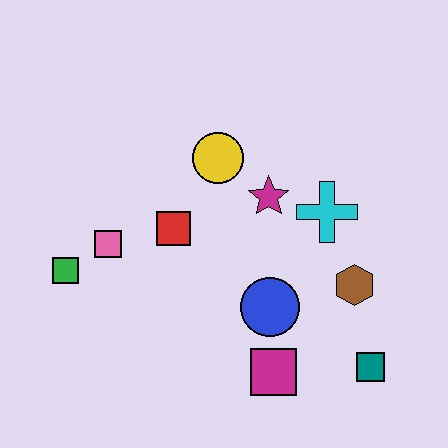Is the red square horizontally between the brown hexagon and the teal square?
No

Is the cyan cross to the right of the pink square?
Yes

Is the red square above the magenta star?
No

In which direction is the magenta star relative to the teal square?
The magenta star is above the teal square.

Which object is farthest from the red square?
The teal square is farthest from the red square.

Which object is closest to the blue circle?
The magenta square is closest to the blue circle.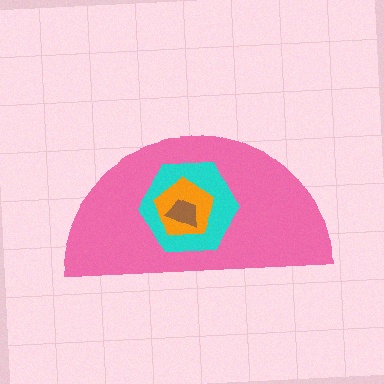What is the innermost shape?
The brown trapezoid.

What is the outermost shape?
The pink semicircle.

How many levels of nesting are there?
4.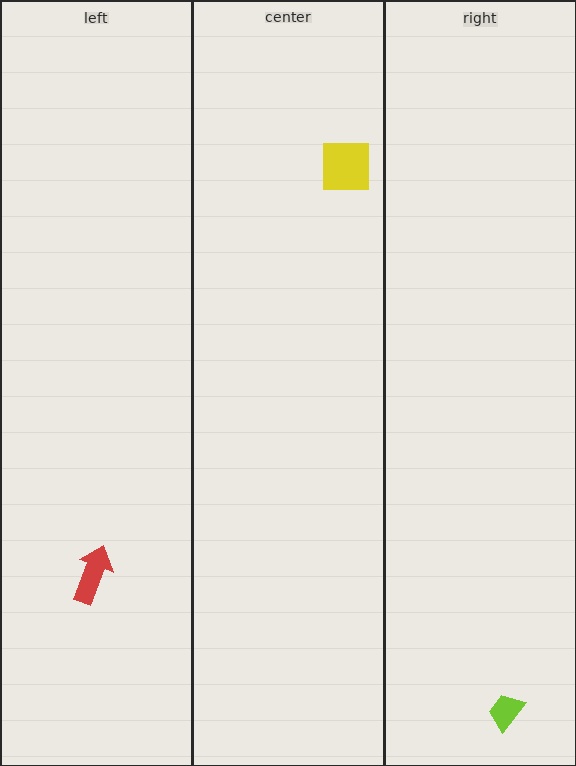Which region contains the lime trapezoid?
The right region.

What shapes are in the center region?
The yellow square.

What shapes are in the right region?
The lime trapezoid.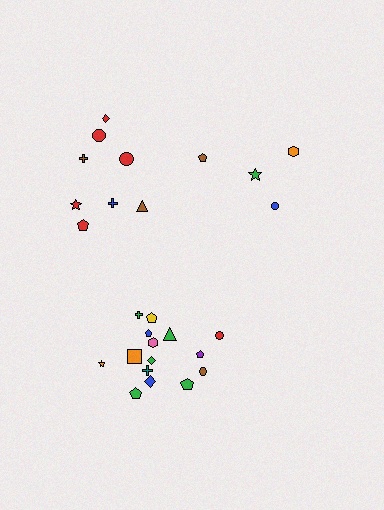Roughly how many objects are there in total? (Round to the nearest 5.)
Roughly 25 objects in total.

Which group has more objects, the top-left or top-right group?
The top-left group.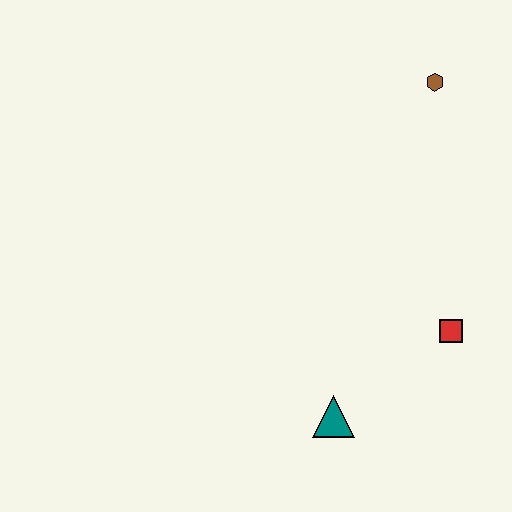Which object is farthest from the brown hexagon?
The teal triangle is farthest from the brown hexagon.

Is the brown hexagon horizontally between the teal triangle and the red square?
Yes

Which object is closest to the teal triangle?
The red square is closest to the teal triangle.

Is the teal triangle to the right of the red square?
No